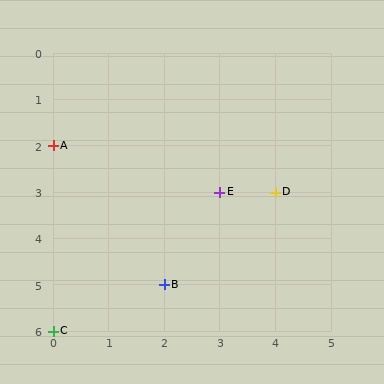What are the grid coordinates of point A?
Point A is at grid coordinates (0, 2).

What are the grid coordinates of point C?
Point C is at grid coordinates (0, 6).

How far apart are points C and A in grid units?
Points C and A are 4 rows apart.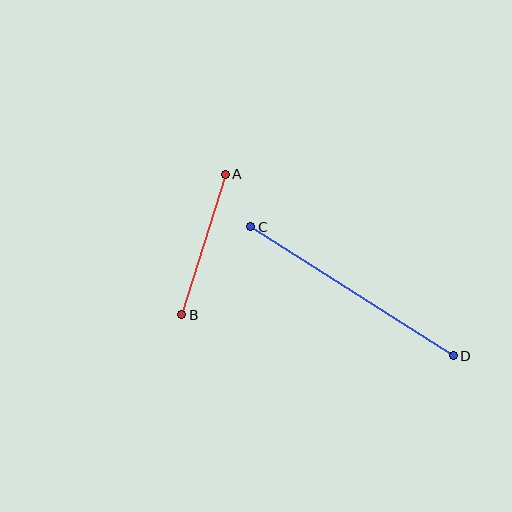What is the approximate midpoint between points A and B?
The midpoint is at approximately (204, 245) pixels.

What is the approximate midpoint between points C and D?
The midpoint is at approximately (352, 291) pixels.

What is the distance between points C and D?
The distance is approximately 240 pixels.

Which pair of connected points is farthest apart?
Points C and D are farthest apart.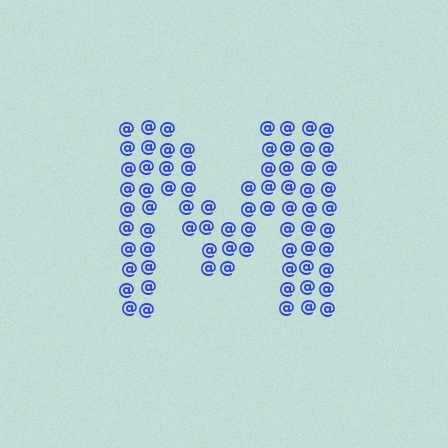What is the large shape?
The large shape is the letter M.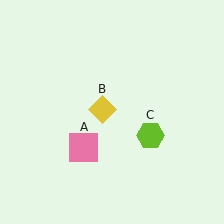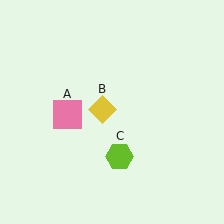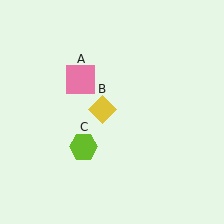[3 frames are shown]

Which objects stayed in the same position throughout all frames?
Yellow diamond (object B) remained stationary.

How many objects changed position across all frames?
2 objects changed position: pink square (object A), lime hexagon (object C).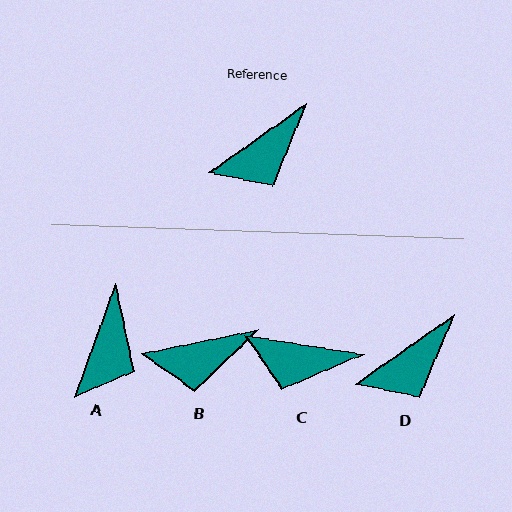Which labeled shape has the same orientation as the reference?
D.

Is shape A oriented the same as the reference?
No, it is off by about 35 degrees.